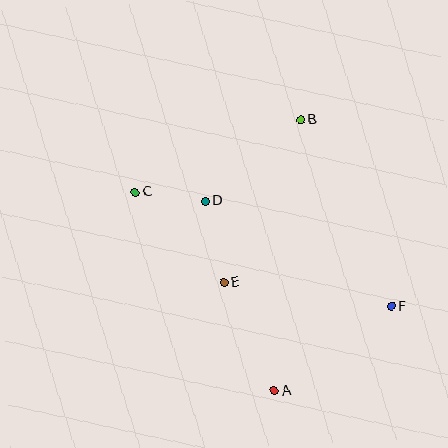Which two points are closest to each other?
Points C and D are closest to each other.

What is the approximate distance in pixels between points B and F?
The distance between B and F is approximately 207 pixels.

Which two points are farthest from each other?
Points C and F are farthest from each other.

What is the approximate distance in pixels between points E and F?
The distance between E and F is approximately 169 pixels.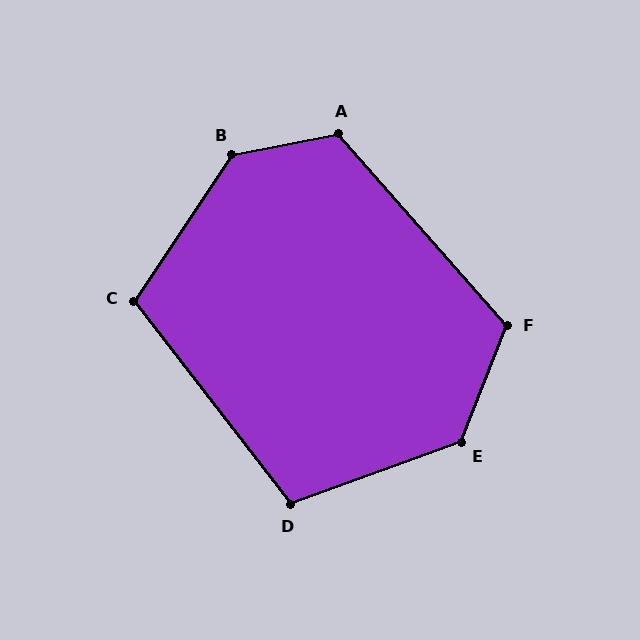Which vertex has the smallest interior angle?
D, at approximately 108 degrees.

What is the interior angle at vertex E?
Approximately 131 degrees (obtuse).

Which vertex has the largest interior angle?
B, at approximately 135 degrees.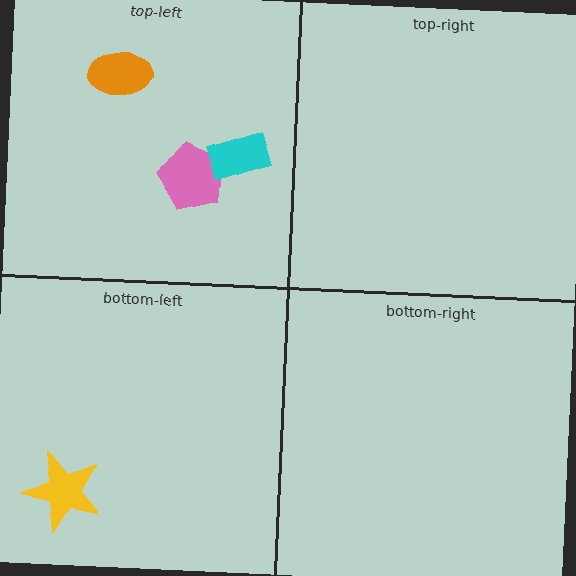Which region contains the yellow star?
The bottom-left region.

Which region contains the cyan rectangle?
The top-left region.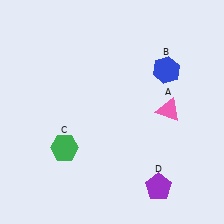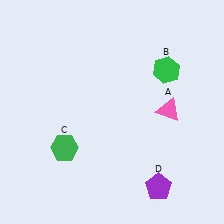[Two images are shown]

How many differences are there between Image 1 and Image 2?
There is 1 difference between the two images.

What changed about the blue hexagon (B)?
In Image 1, B is blue. In Image 2, it changed to green.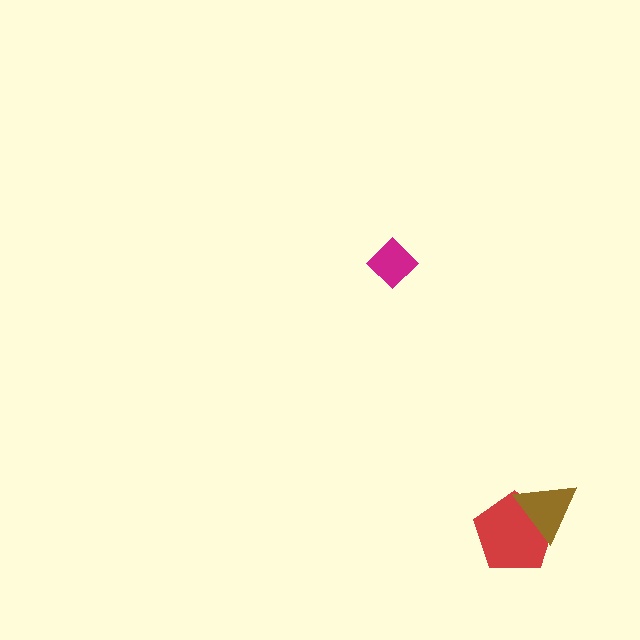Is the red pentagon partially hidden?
Yes, it is partially covered by another shape.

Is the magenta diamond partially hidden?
No, no other shape covers it.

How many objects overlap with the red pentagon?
1 object overlaps with the red pentagon.